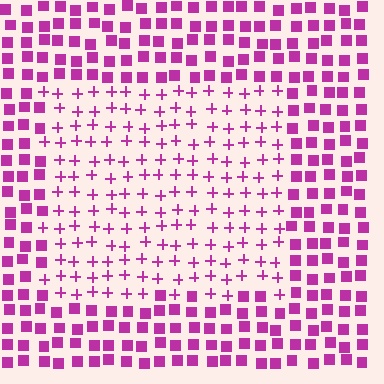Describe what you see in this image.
The image is filled with small magenta elements arranged in a uniform grid. A rectangle-shaped region contains plus signs, while the surrounding area contains squares. The boundary is defined purely by the change in element shape.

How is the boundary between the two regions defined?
The boundary is defined by a change in element shape: plus signs inside vs. squares outside. All elements share the same color and spacing.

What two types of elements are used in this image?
The image uses plus signs inside the rectangle region and squares outside it.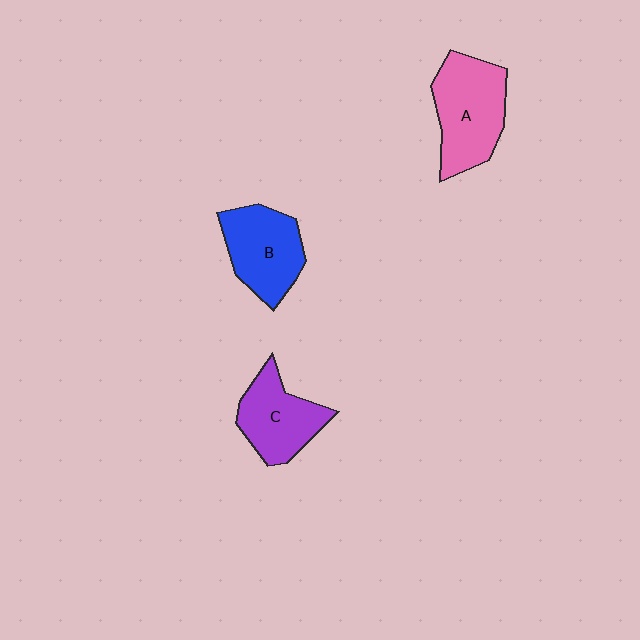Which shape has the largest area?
Shape A (pink).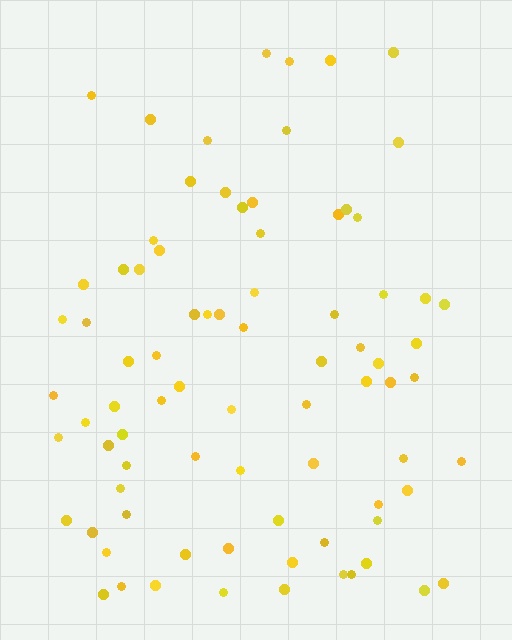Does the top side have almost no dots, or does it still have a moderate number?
Still a moderate number, just noticeably fewer than the bottom.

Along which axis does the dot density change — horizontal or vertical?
Vertical.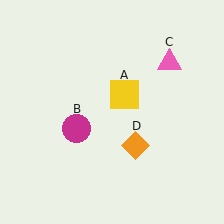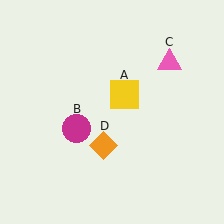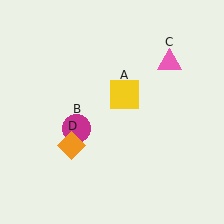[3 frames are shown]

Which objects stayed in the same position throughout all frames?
Yellow square (object A) and magenta circle (object B) and pink triangle (object C) remained stationary.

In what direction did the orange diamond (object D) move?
The orange diamond (object D) moved left.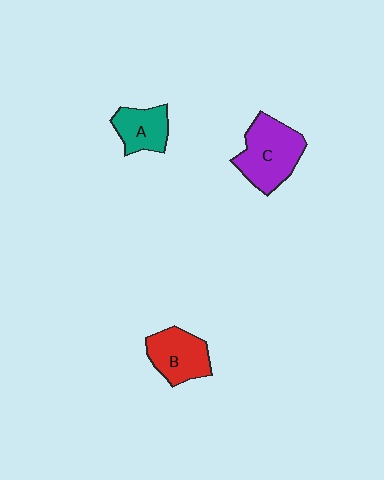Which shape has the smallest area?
Shape A (teal).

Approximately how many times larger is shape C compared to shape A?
Approximately 1.7 times.